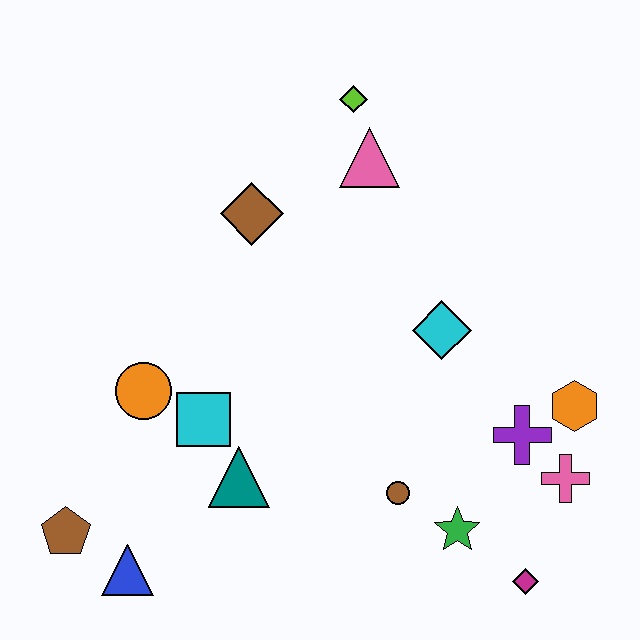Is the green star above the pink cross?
No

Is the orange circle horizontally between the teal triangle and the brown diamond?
No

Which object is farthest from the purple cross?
The brown pentagon is farthest from the purple cross.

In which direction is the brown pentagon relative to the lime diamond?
The brown pentagon is below the lime diamond.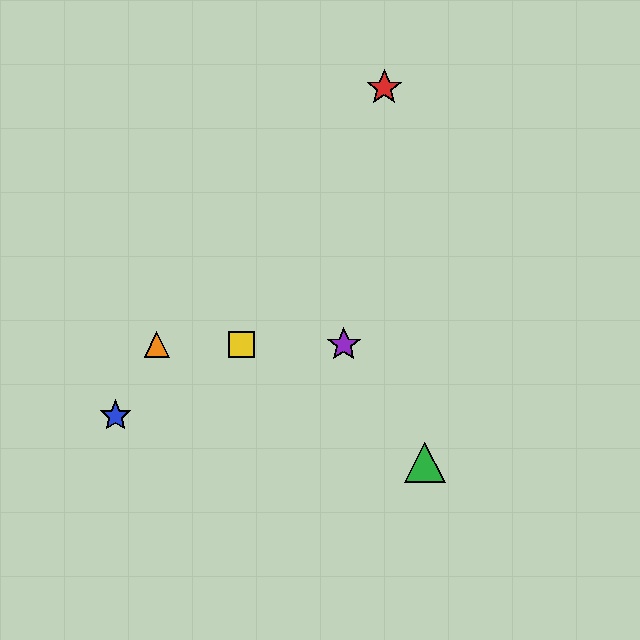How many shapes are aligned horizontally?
3 shapes (the yellow square, the purple star, the orange triangle) are aligned horizontally.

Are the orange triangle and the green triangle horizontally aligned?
No, the orange triangle is at y≈344 and the green triangle is at y≈463.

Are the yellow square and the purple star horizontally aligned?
Yes, both are at y≈344.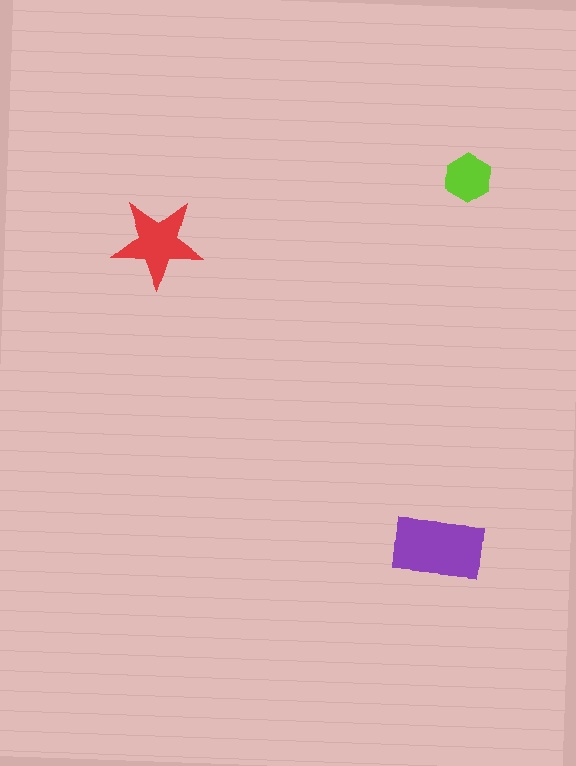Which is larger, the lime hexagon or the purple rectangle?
The purple rectangle.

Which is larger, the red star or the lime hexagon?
The red star.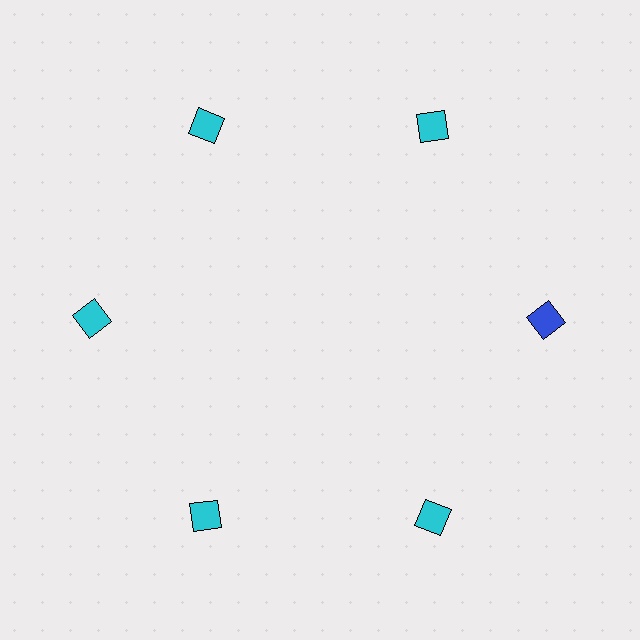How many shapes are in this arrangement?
There are 6 shapes arranged in a ring pattern.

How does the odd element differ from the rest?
It has a different color: blue instead of cyan.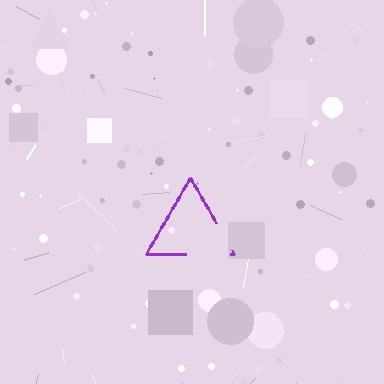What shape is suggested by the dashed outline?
The dashed outline suggests a triangle.